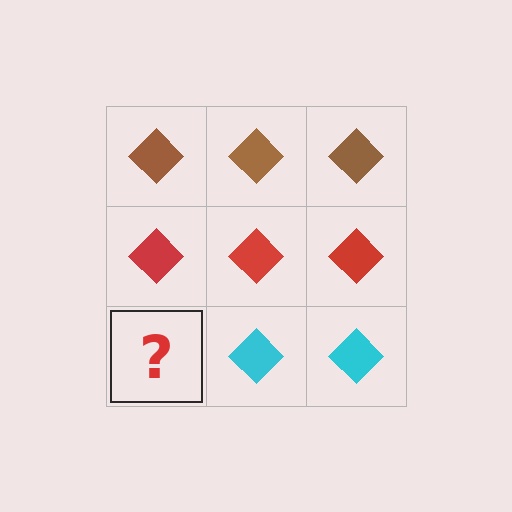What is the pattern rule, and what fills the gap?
The rule is that each row has a consistent color. The gap should be filled with a cyan diamond.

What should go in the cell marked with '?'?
The missing cell should contain a cyan diamond.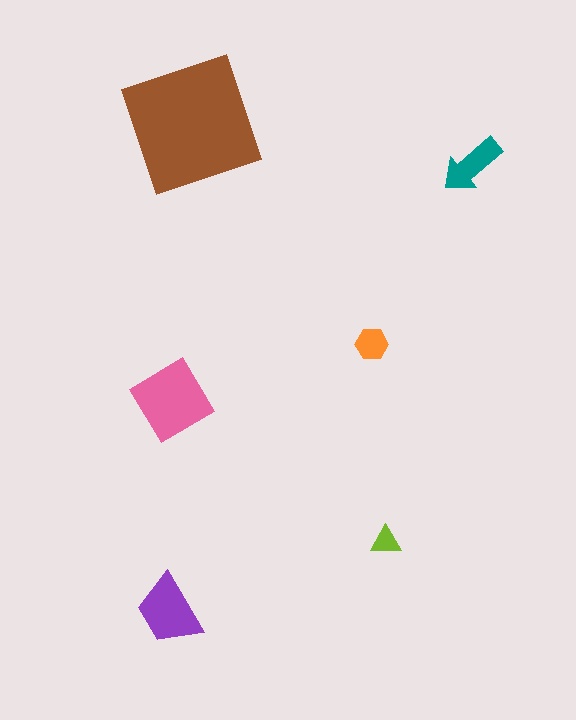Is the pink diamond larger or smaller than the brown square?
Smaller.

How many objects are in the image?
There are 6 objects in the image.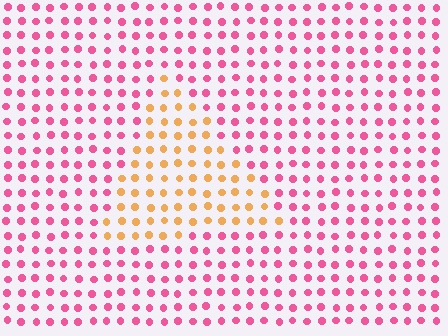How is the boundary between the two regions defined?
The boundary is defined purely by a slight shift in hue (about 59 degrees). Spacing, size, and orientation are identical on both sides.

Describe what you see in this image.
The image is filled with small pink elements in a uniform arrangement. A triangle-shaped region is visible where the elements are tinted to a slightly different hue, forming a subtle color boundary.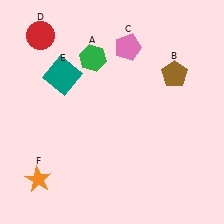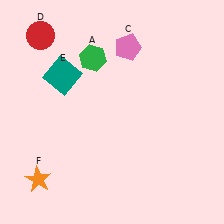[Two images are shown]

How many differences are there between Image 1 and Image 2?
There is 1 difference between the two images.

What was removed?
The brown pentagon (B) was removed in Image 2.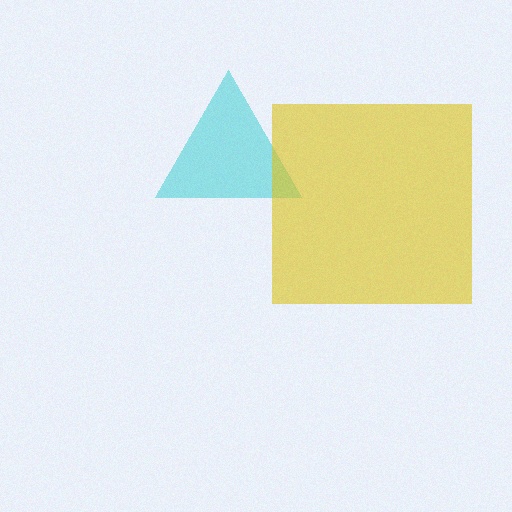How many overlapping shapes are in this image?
There are 2 overlapping shapes in the image.